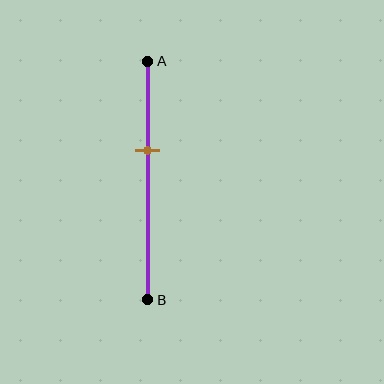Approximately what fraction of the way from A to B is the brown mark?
The brown mark is approximately 40% of the way from A to B.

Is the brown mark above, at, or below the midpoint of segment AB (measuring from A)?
The brown mark is above the midpoint of segment AB.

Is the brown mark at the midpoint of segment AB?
No, the mark is at about 40% from A, not at the 50% midpoint.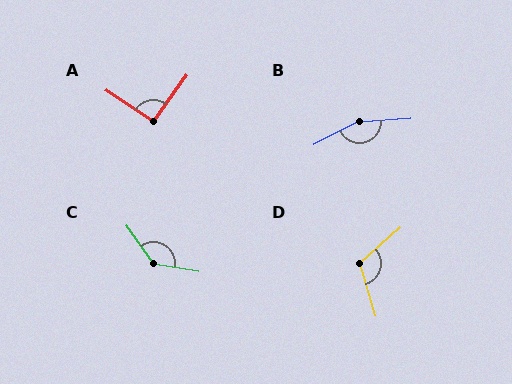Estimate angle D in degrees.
Approximately 115 degrees.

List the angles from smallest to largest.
A (93°), D (115°), C (134°), B (157°).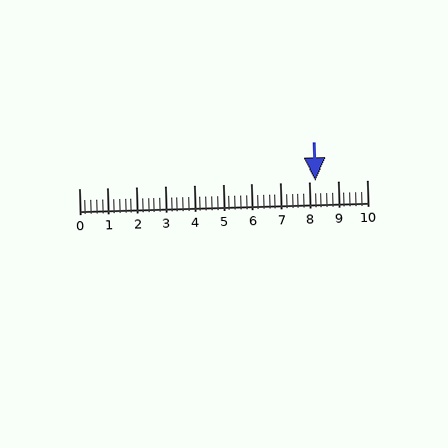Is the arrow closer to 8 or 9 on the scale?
The arrow is closer to 8.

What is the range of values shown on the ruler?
The ruler shows values from 0 to 10.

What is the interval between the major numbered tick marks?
The major tick marks are spaced 1 units apart.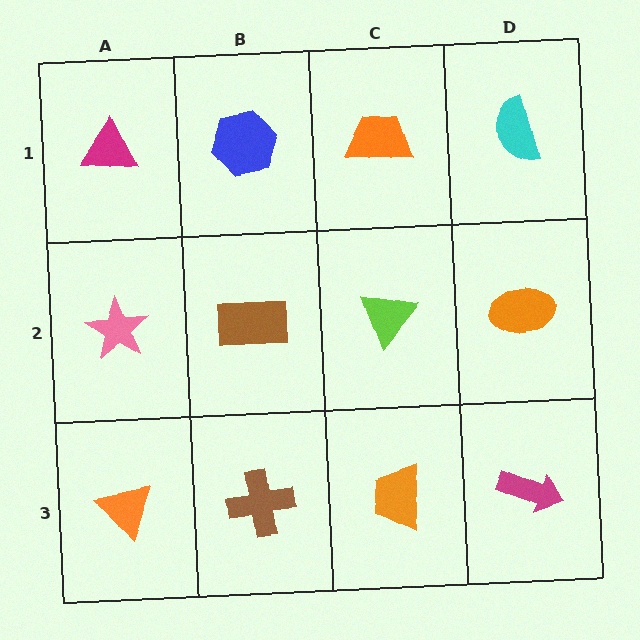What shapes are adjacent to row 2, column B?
A blue hexagon (row 1, column B), a brown cross (row 3, column B), a pink star (row 2, column A), a lime triangle (row 2, column C).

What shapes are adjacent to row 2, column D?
A cyan semicircle (row 1, column D), a magenta arrow (row 3, column D), a lime triangle (row 2, column C).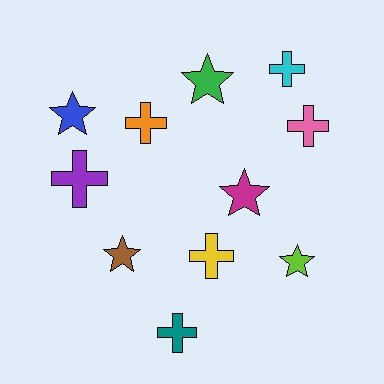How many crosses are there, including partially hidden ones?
There are 6 crosses.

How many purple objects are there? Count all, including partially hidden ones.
There is 1 purple object.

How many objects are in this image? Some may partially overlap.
There are 11 objects.